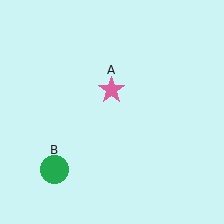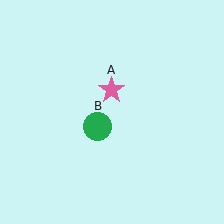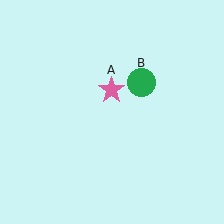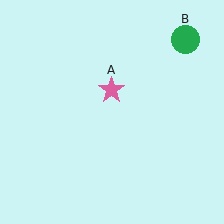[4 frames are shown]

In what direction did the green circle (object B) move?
The green circle (object B) moved up and to the right.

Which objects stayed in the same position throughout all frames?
Pink star (object A) remained stationary.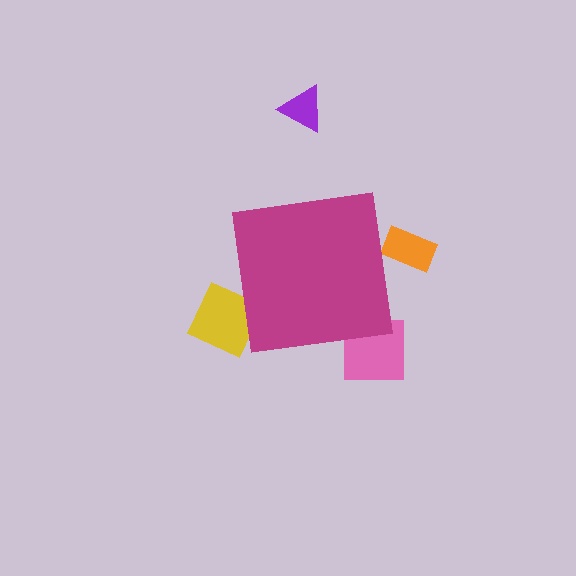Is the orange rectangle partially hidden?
Yes, the orange rectangle is partially hidden behind the magenta square.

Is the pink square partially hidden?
Yes, the pink square is partially hidden behind the magenta square.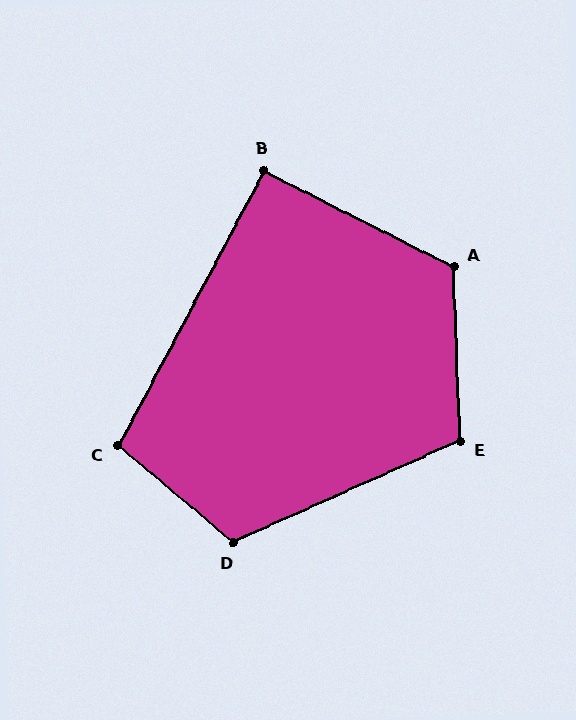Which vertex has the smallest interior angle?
B, at approximately 91 degrees.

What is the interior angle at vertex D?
Approximately 116 degrees (obtuse).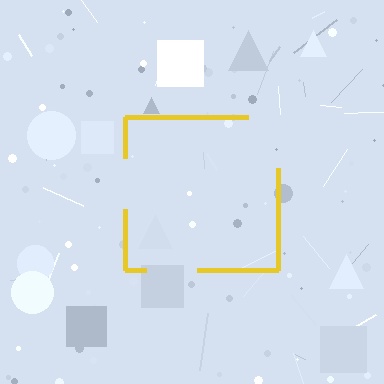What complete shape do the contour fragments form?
The contour fragments form a square.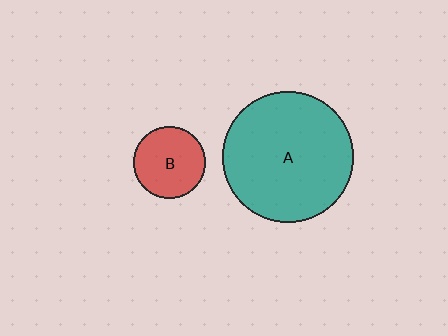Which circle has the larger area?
Circle A (teal).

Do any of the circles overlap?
No, none of the circles overlap.